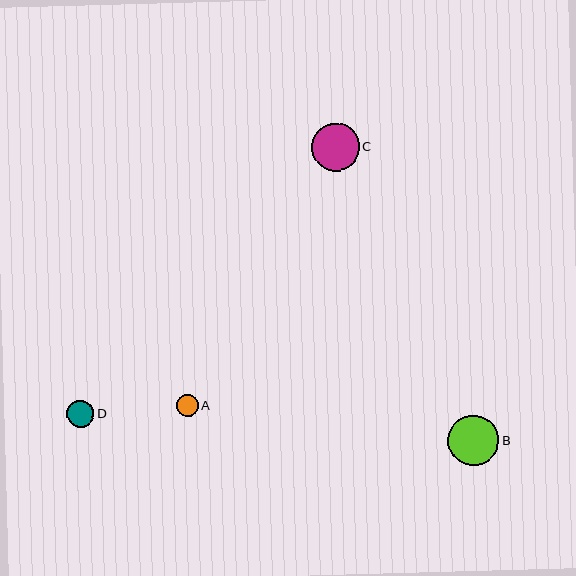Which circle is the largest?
Circle B is the largest with a size of approximately 51 pixels.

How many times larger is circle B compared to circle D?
Circle B is approximately 1.9 times the size of circle D.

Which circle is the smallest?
Circle A is the smallest with a size of approximately 22 pixels.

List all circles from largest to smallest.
From largest to smallest: B, C, D, A.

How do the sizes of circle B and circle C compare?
Circle B and circle C are approximately the same size.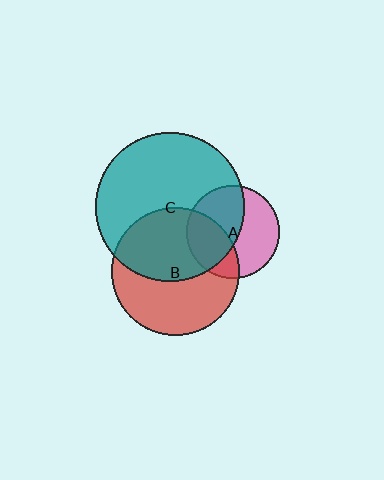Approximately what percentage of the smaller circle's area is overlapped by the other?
Approximately 35%.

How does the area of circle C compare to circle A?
Approximately 2.6 times.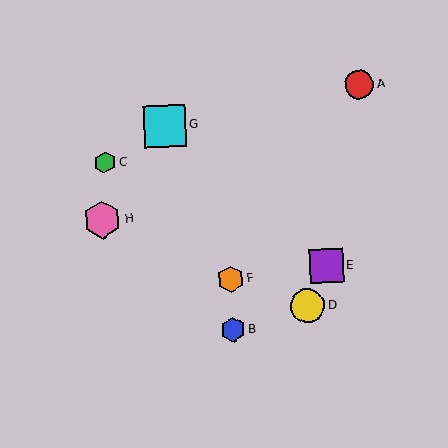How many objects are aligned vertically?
2 objects (B, F) are aligned vertically.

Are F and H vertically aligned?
No, F is at x≈231 and H is at x≈102.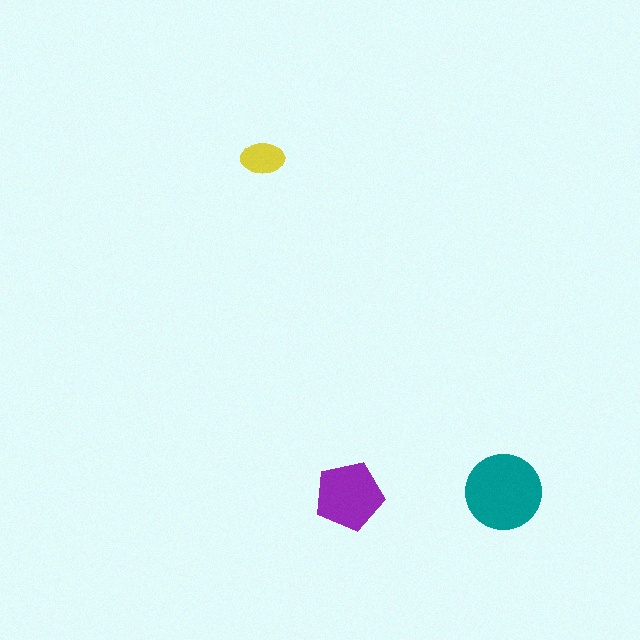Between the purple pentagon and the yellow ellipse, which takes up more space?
The purple pentagon.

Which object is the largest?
The teal circle.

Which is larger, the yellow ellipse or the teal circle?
The teal circle.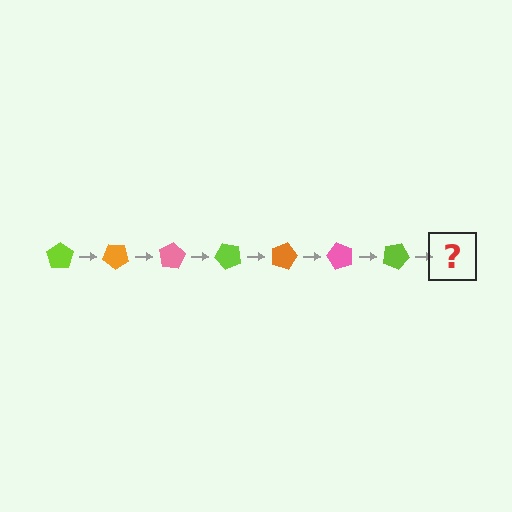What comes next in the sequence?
The next element should be an orange pentagon, rotated 280 degrees from the start.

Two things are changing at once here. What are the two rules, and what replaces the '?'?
The two rules are that it rotates 40 degrees each step and the color cycles through lime, orange, and pink. The '?' should be an orange pentagon, rotated 280 degrees from the start.